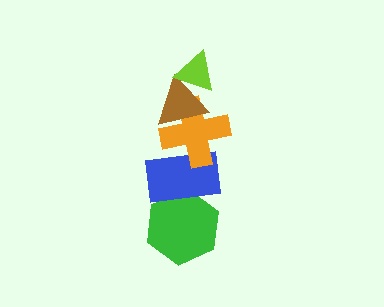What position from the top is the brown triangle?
The brown triangle is 2nd from the top.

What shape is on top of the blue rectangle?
The orange cross is on top of the blue rectangle.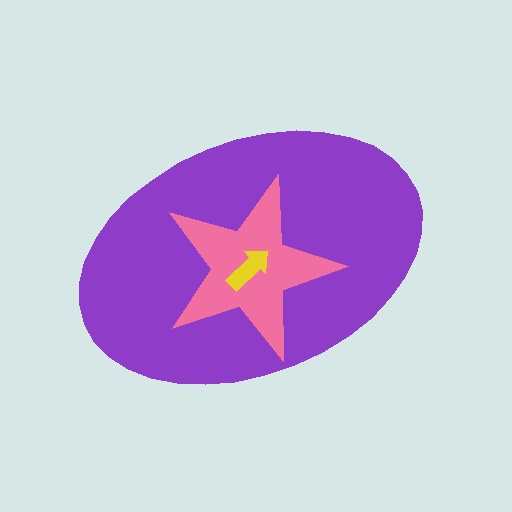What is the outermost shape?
The purple ellipse.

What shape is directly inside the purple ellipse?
The pink star.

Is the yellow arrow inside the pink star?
Yes.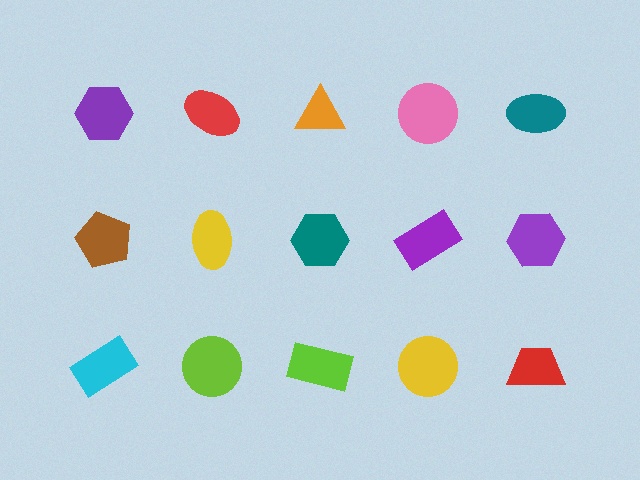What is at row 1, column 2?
A red ellipse.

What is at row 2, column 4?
A purple rectangle.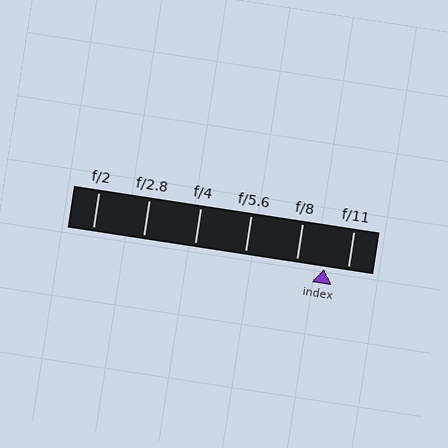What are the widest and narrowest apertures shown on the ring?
The widest aperture shown is f/2 and the narrowest is f/11.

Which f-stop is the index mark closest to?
The index mark is closest to f/11.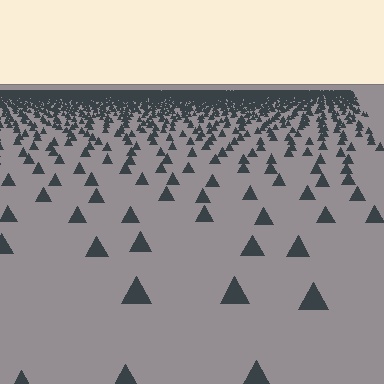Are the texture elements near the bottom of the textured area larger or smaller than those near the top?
Larger. Near the bottom, elements are closer to the viewer and appear at a bigger on-screen size.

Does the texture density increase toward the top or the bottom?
Density increases toward the top.